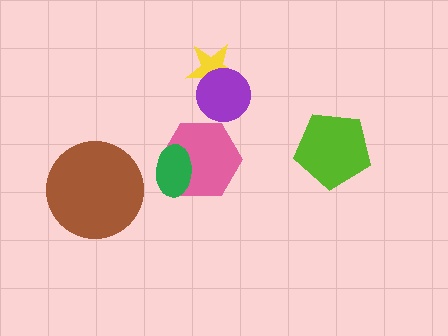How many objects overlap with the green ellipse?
1 object overlaps with the green ellipse.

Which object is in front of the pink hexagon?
The green ellipse is in front of the pink hexagon.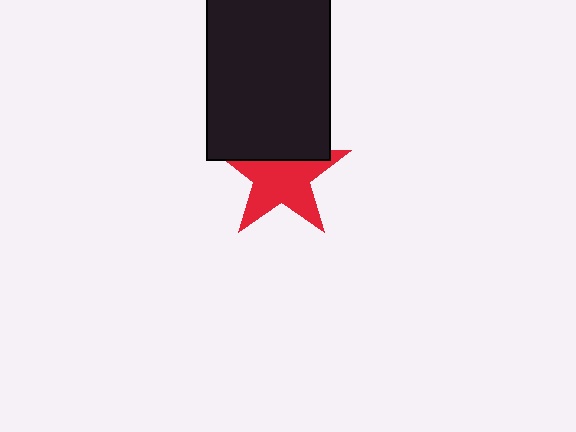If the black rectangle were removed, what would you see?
You would see the complete red star.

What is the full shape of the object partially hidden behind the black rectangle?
The partially hidden object is a red star.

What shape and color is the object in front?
The object in front is a black rectangle.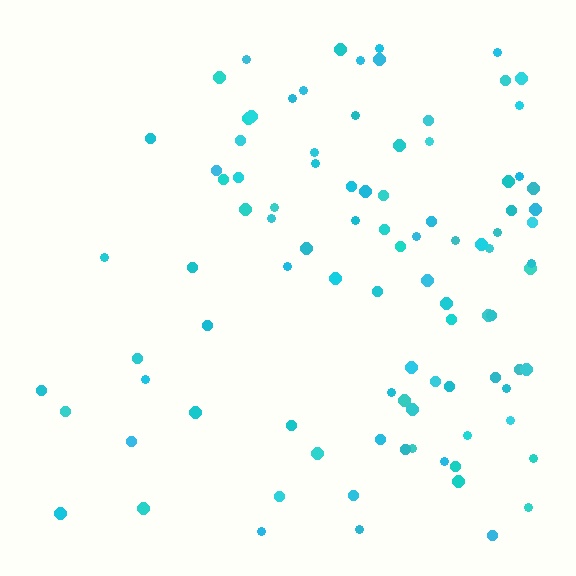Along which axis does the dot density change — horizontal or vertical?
Horizontal.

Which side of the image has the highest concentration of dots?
The right.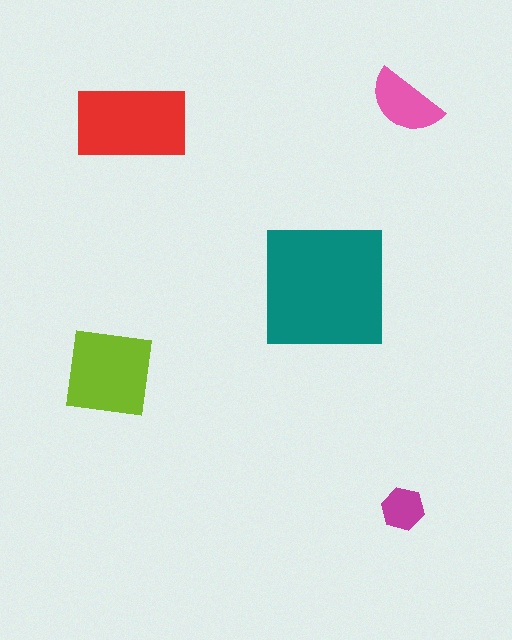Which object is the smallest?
The magenta hexagon.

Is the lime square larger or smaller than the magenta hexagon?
Larger.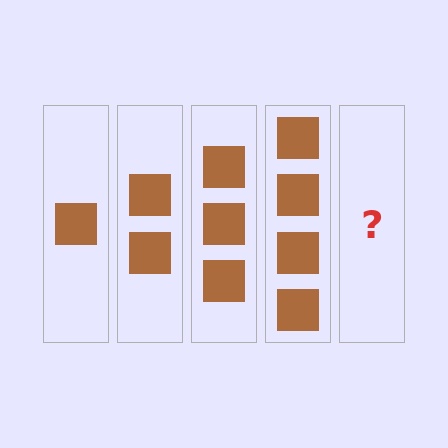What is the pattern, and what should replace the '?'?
The pattern is that each step adds one more square. The '?' should be 5 squares.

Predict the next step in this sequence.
The next step is 5 squares.